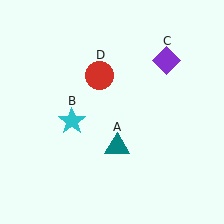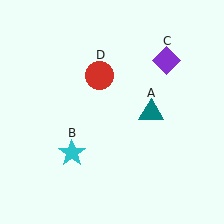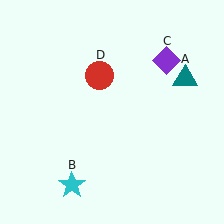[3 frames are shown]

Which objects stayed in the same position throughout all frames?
Purple diamond (object C) and red circle (object D) remained stationary.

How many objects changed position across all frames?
2 objects changed position: teal triangle (object A), cyan star (object B).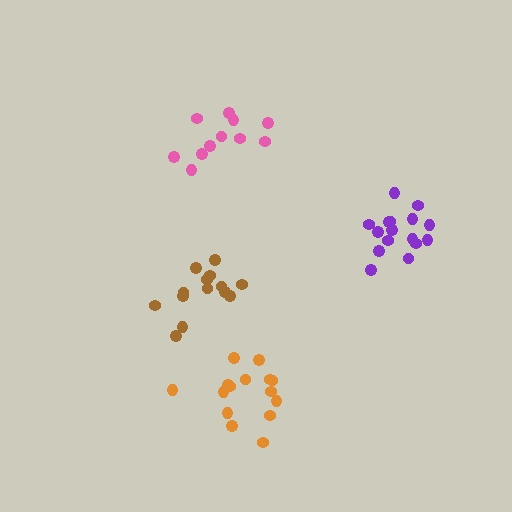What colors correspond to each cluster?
The clusters are colored: orange, brown, pink, purple.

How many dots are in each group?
Group 1: 15 dots, Group 2: 14 dots, Group 3: 11 dots, Group 4: 16 dots (56 total).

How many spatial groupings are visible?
There are 4 spatial groupings.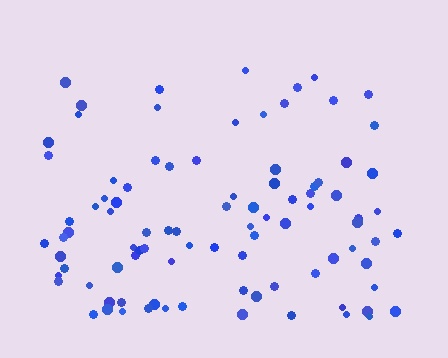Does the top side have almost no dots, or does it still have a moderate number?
Still a moderate number, just noticeably fewer than the bottom.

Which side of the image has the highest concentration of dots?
The bottom.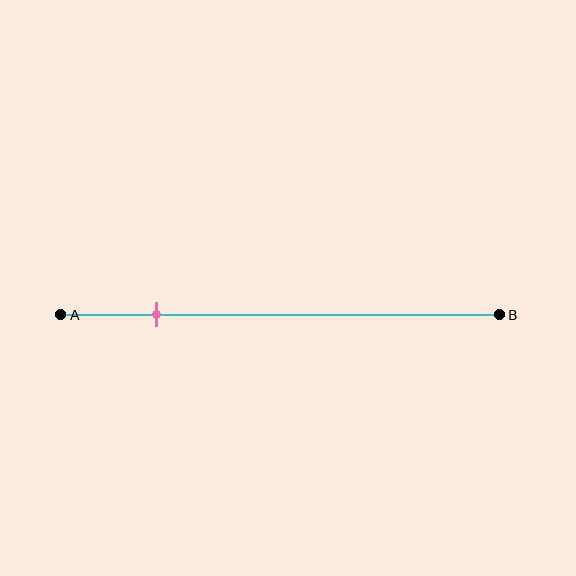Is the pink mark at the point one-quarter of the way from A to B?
No, the mark is at about 20% from A, not at the 25% one-quarter point.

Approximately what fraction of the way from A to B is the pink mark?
The pink mark is approximately 20% of the way from A to B.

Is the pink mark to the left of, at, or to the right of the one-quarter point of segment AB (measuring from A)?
The pink mark is to the left of the one-quarter point of segment AB.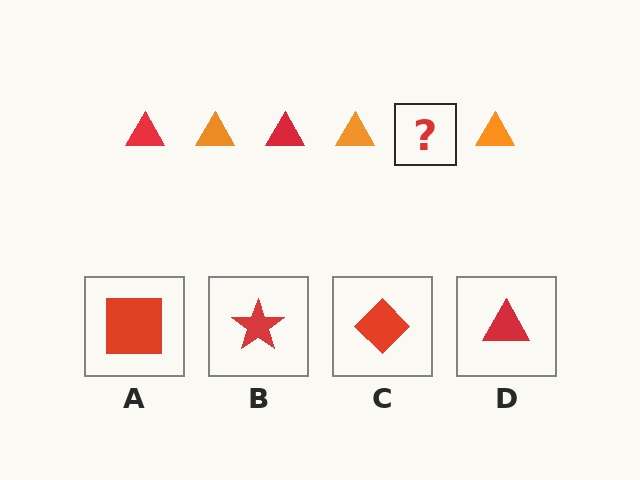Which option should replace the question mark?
Option D.